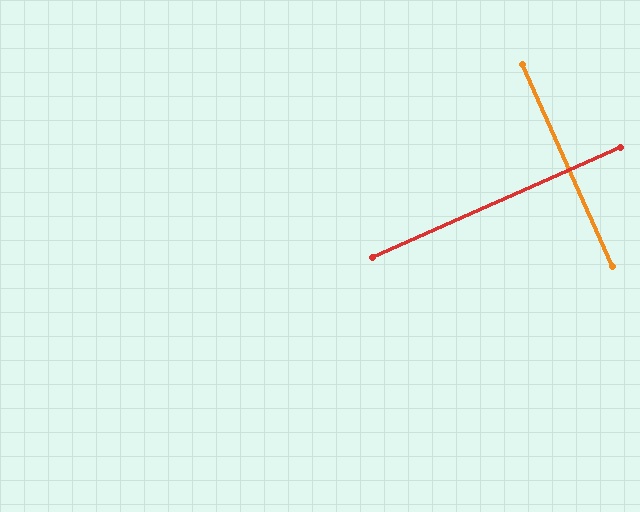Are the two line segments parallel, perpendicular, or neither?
Perpendicular — they meet at approximately 90°.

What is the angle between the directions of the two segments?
Approximately 90 degrees.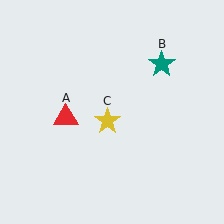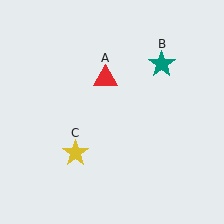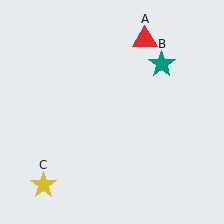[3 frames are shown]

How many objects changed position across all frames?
2 objects changed position: red triangle (object A), yellow star (object C).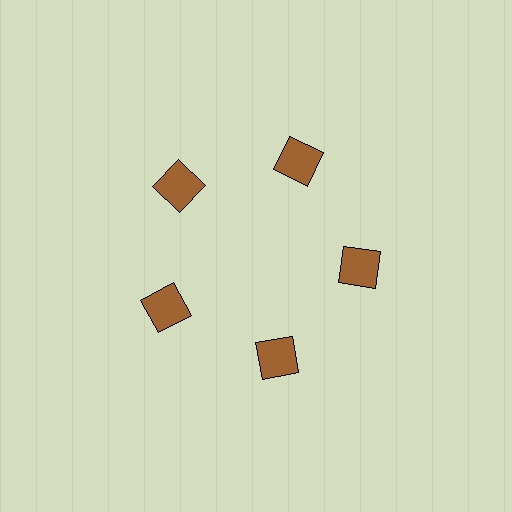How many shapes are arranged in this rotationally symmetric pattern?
There are 5 shapes, arranged in 5 groups of 1.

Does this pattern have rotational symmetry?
Yes, this pattern has 5-fold rotational symmetry. It looks the same after rotating 72 degrees around the center.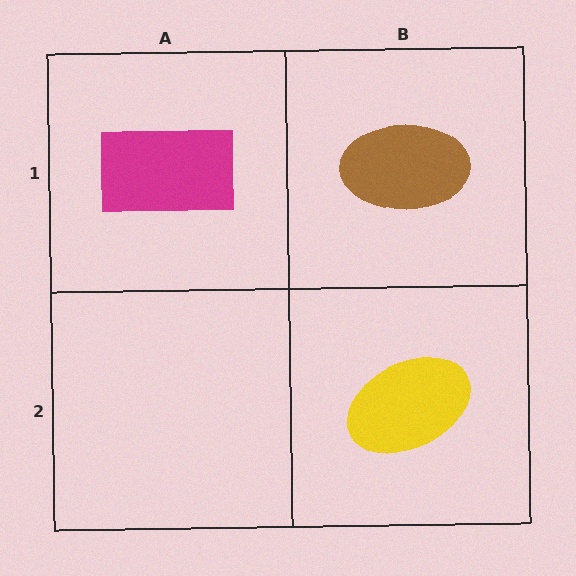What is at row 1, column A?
A magenta rectangle.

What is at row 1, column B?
A brown ellipse.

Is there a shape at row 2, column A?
No, that cell is empty.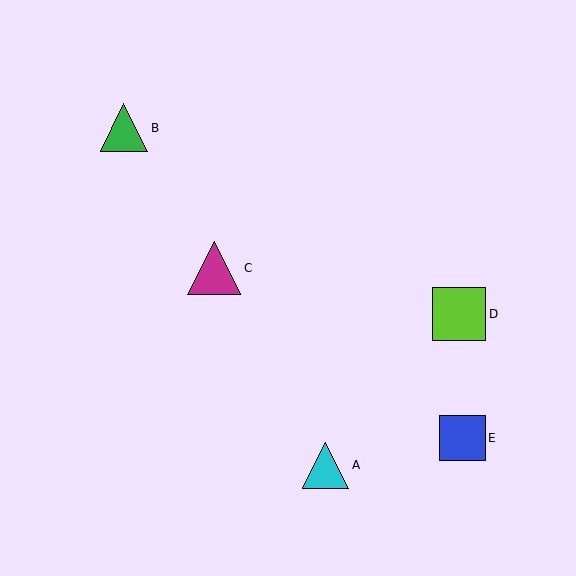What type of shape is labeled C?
Shape C is a magenta triangle.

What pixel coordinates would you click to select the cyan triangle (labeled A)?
Click at (326, 465) to select the cyan triangle A.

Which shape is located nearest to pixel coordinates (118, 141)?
The green triangle (labeled B) at (124, 128) is nearest to that location.